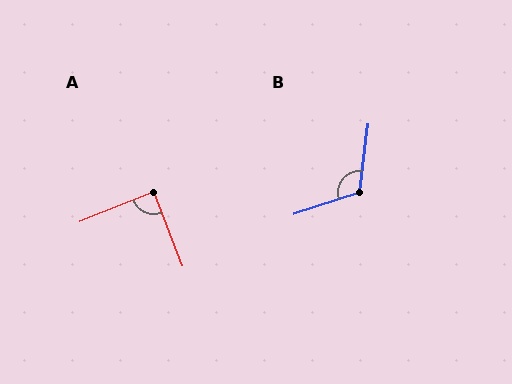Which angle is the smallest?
A, at approximately 89 degrees.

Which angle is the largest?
B, at approximately 115 degrees.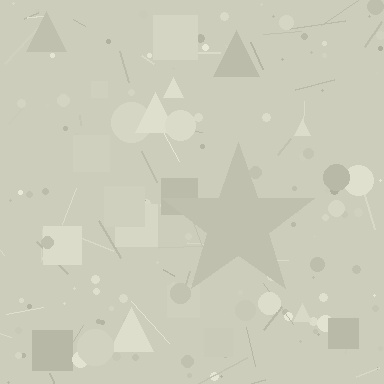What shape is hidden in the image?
A star is hidden in the image.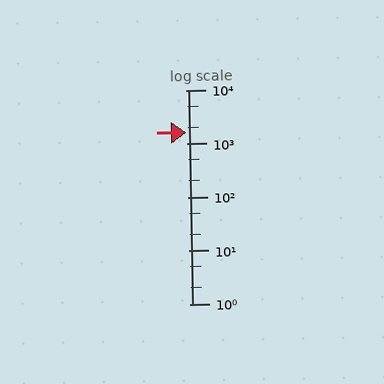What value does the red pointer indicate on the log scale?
The pointer indicates approximately 1600.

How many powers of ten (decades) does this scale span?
The scale spans 4 decades, from 1 to 10000.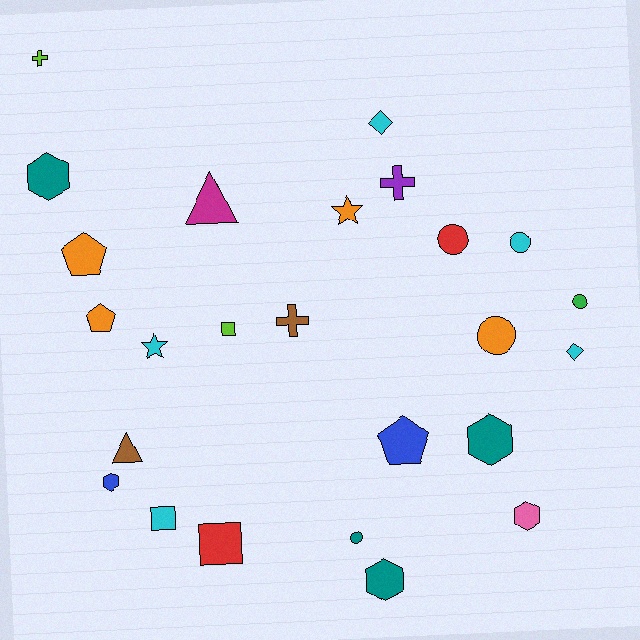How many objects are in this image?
There are 25 objects.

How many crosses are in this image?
There are 3 crosses.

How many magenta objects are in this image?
There is 1 magenta object.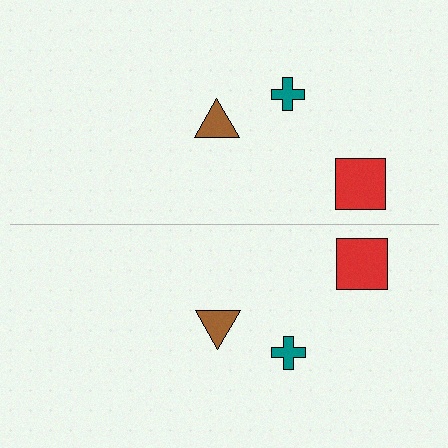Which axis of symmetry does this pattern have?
The pattern has a horizontal axis of symmetry running through the center of the image.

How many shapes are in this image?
There are 6 shapes in this image.